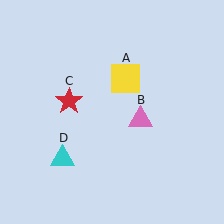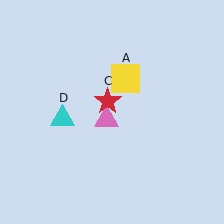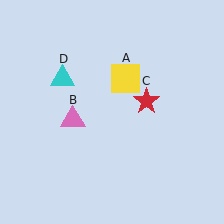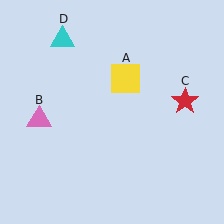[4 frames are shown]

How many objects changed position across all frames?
3 objects changed position: pink triangle (object B), red star (object C), cyan triangle (object D).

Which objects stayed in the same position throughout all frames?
Yellow square (object A) remained stationary.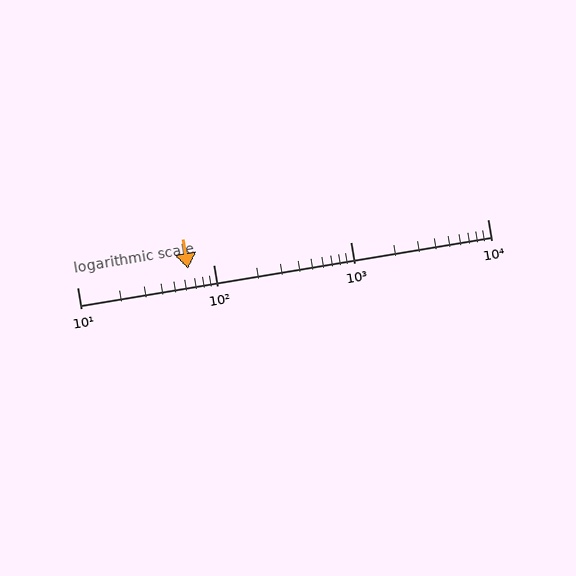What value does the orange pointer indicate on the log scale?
The pointer indicates approximately 65.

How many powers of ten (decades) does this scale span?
The scale spans 3 decades, from 10 to 10000.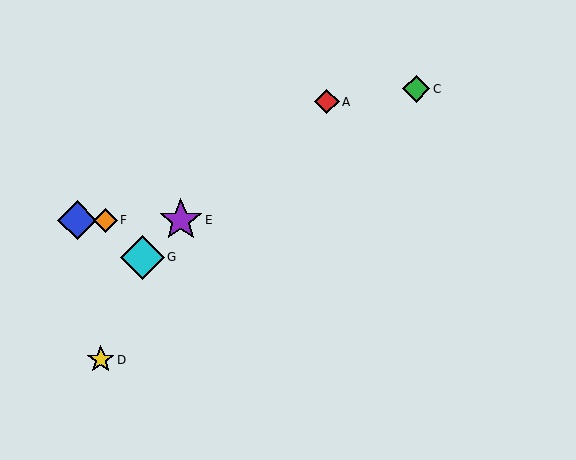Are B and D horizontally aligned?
No, B is at y≈220 and D is at y≈360.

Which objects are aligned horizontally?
Objects B, E, F are aligned horizontally.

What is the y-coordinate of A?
Object A is at y≈102.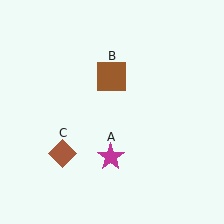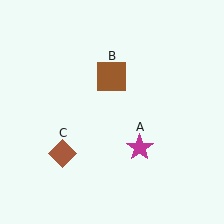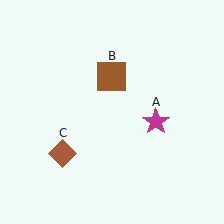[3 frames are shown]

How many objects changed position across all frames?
1 object changed position: magenta star (object A).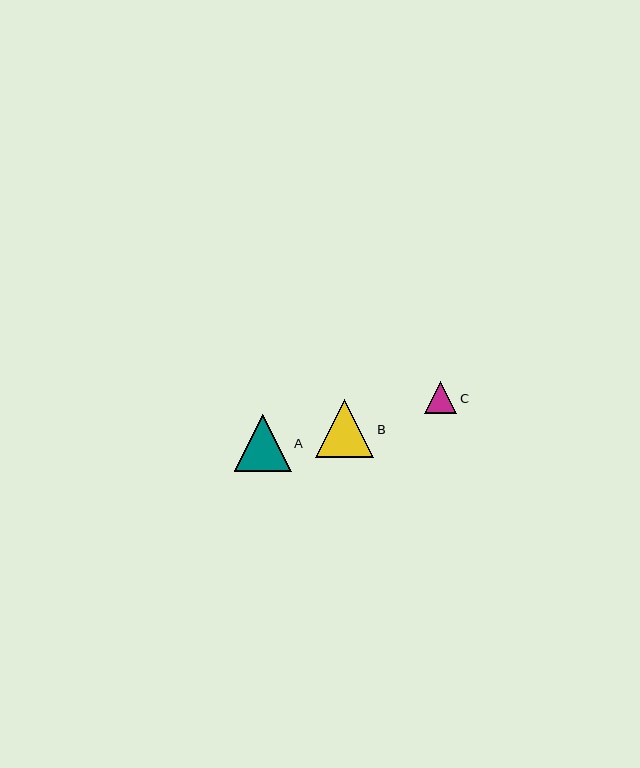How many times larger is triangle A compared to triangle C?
Triangle A is approximately 1.8 times the size of triangle C.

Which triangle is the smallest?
Triangle C is the smallest with a size of approximately 32 pixels.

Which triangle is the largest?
Triangle B is the largest with a size of approximately 58 pixels.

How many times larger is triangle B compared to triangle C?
Triangle B is approximately 1.8 times the size of triangle C.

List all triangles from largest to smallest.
From largest to smallest: B, A, C.